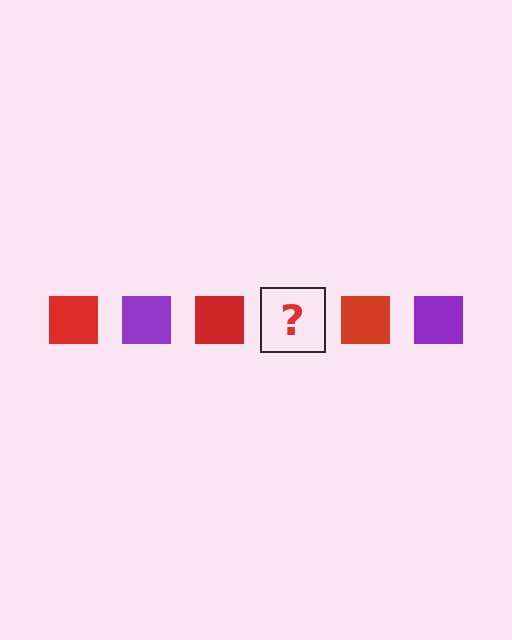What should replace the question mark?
The question mark should be replaced with a purple square.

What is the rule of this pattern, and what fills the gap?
The rule is that the pattern cycles through red, purple squares. The gap should be filled with a purple square.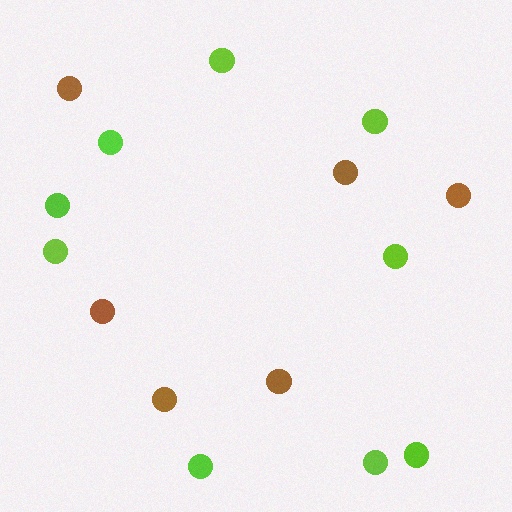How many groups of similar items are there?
There are 2 groups: one group of lime circles (9) and one group of brown circles (6).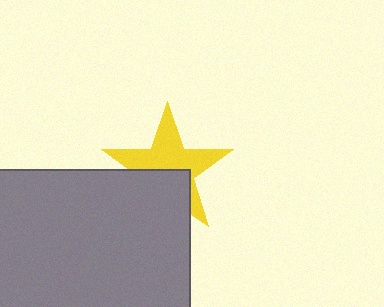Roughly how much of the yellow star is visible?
About half of it is visible (roughly 60%).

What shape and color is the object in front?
The object in front is a gray rectangle.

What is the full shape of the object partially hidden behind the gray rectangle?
The partially hidden object is a yellow star.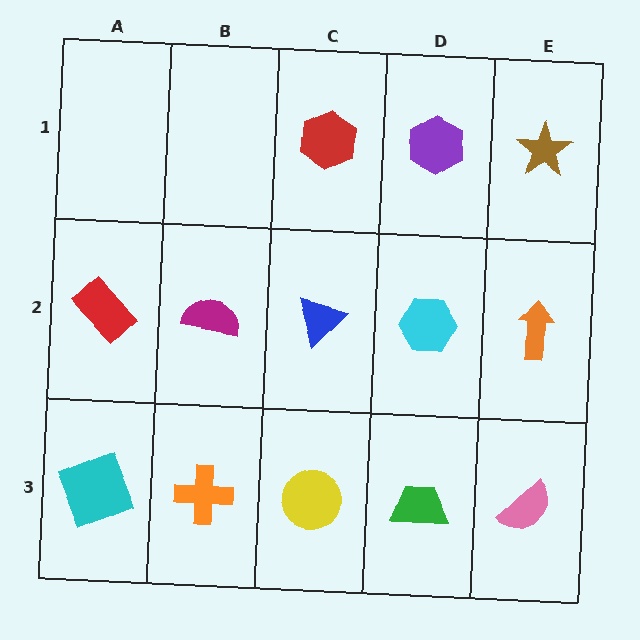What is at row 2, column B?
A magenta semicircle.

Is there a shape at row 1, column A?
No, that cell is empty.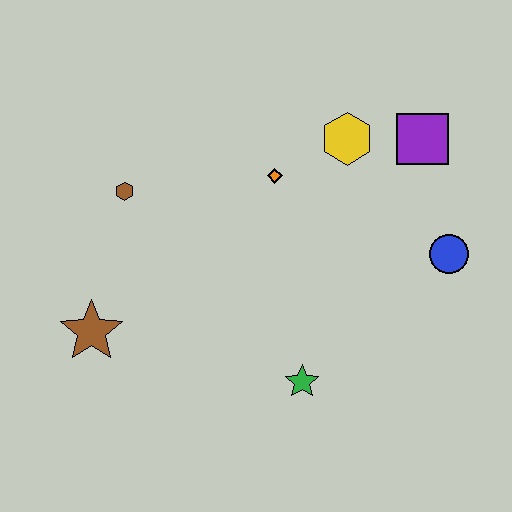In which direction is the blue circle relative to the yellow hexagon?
The blue circle is below the yellow hexagon.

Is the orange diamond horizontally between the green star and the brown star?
Yes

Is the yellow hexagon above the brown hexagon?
Yes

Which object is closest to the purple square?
The yellow hexagon is closest to the purple square.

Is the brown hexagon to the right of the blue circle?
No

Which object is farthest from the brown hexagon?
The blue circle is farthest from the brown hexagon.